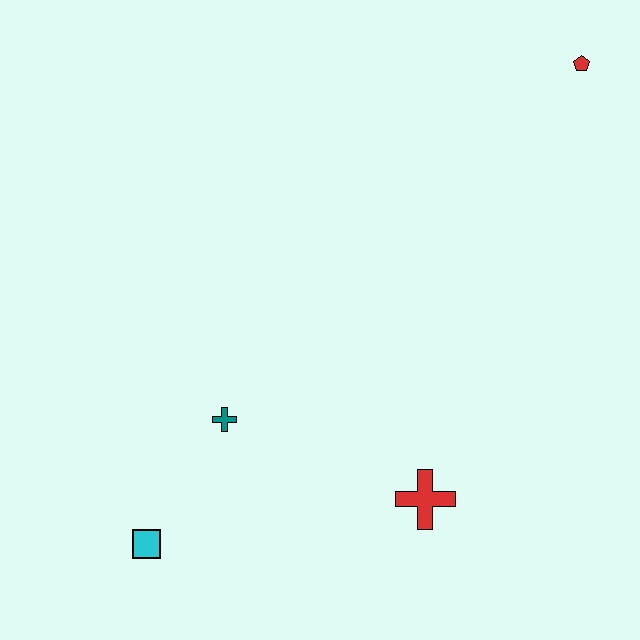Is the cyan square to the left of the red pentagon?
Yes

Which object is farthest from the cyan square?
The red pentagon is farthest from the cyan square.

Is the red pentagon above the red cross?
Yes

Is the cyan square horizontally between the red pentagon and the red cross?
No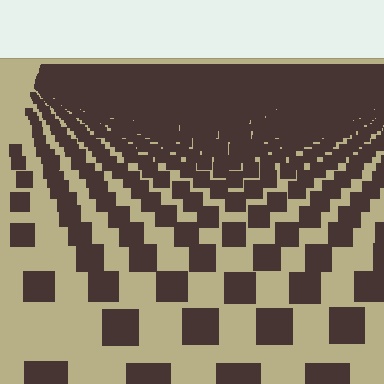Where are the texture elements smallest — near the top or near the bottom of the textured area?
Near the top.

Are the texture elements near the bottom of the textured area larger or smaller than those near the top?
Larger. Near the bottom, elements are closer to the viewer and appear at a bigger on-screen size.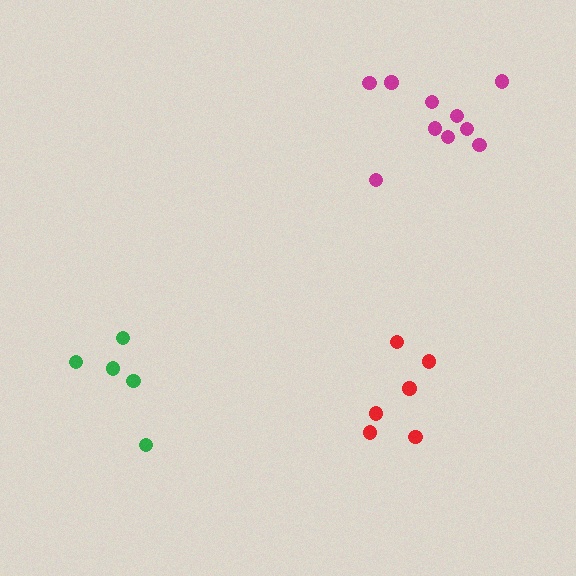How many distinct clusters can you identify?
There are 3 distinct clusters.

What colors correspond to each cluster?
The clusters are colored: magenta, red, green.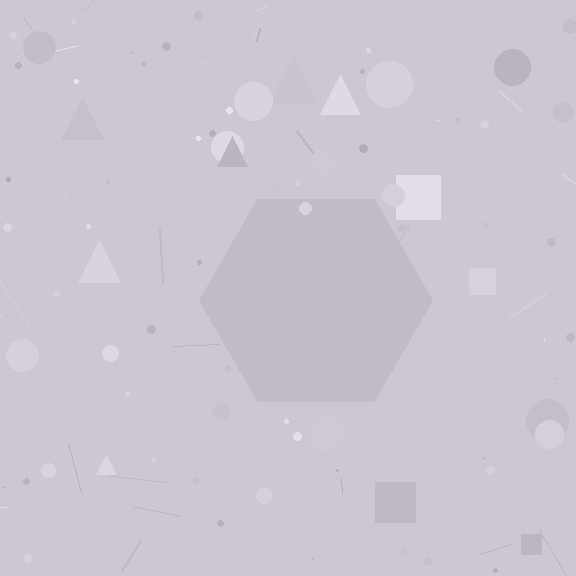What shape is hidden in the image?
A hexagon is hidden in the image.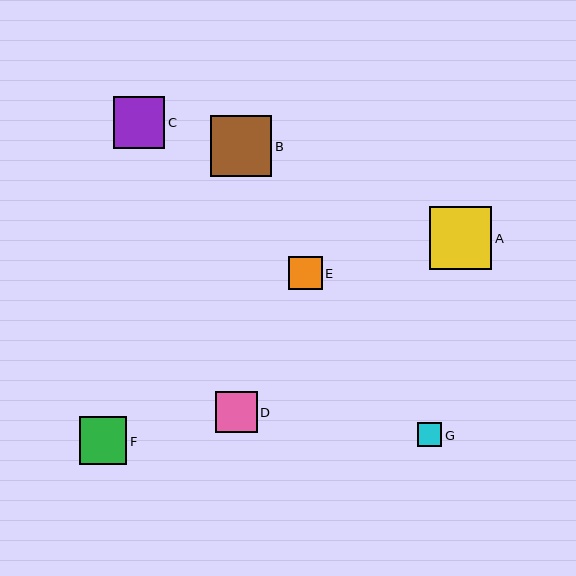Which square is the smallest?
Square G is the smallest with a size of approximately 24 pixels.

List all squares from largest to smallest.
From largest to smallest: A, B, C, F, D, E, G.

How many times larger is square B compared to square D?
Square B is approximately 1.5 times the size of square D.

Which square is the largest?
Square A is the largest with a size of approximately 62 pixels.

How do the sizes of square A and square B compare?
Square A and square B are approximately the same size.